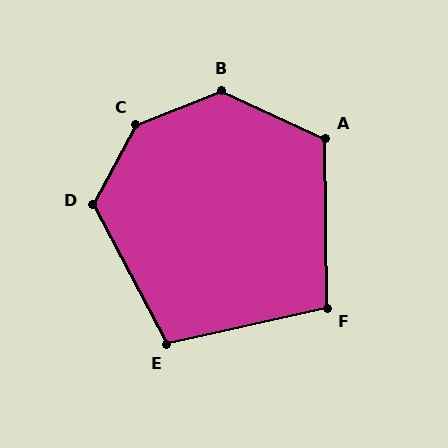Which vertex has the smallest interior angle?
F, at approximately 102 degrees.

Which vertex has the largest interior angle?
C, at approximately 140 degrees.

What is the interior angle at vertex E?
Approximately 105 degrees (obtuse).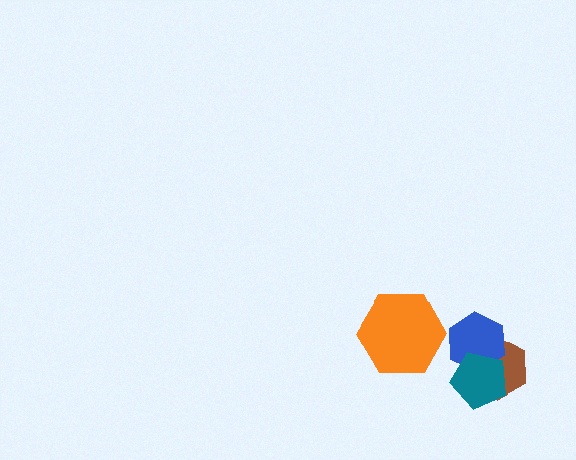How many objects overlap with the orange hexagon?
0 objects overlap with the orange hexagon.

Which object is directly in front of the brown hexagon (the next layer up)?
The blue hexagon is directly in front of the brown hexagon.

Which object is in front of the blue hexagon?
The teal pentagon is in front of the blue hexagon.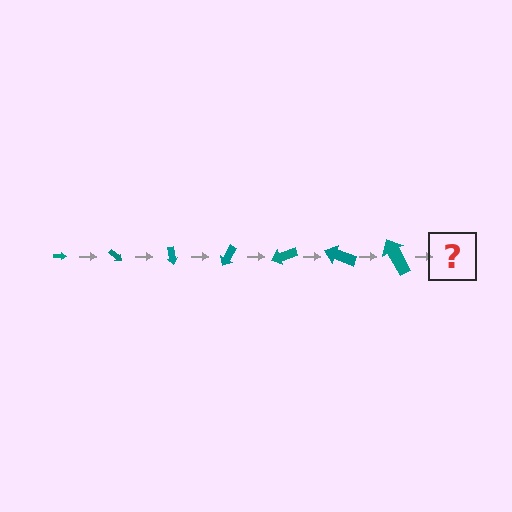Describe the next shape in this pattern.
It should be an arrow, larger than the previous one and rotated 280 degrees from the start.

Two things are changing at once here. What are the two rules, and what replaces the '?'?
The two rules are that the arrow grows larger each step and it rotates 40 degrees each step. The '?' should be an arrow, larger than the previous one and rotated 280 degrees from the start.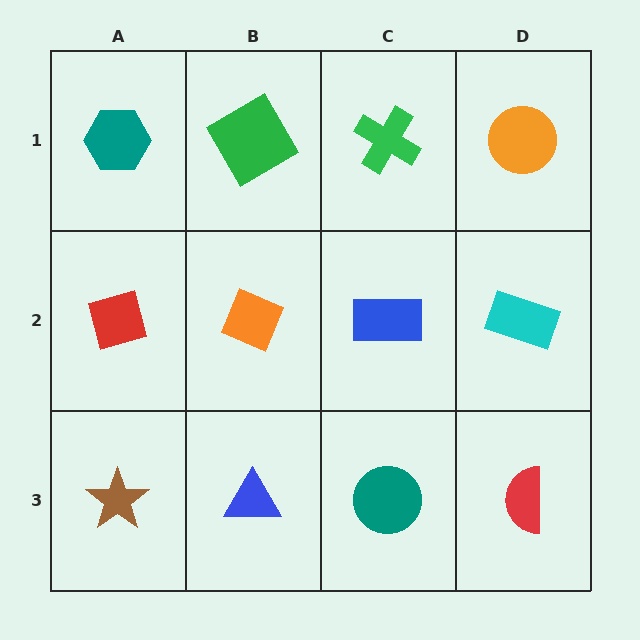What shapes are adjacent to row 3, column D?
A cyan rectangle (row 2, column D), a teal circle (row 3, column C).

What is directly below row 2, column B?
A blue triangle.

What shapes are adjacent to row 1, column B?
An orange diamond (row 2, column B), a teal hexagon (row 1, column A), a green cross (row 1, column C).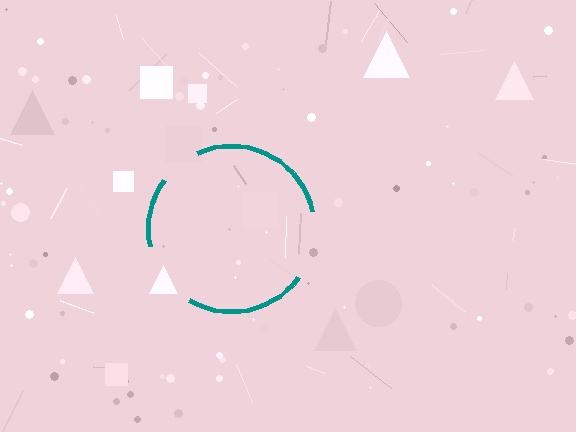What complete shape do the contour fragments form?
The contour fragments form a circle.